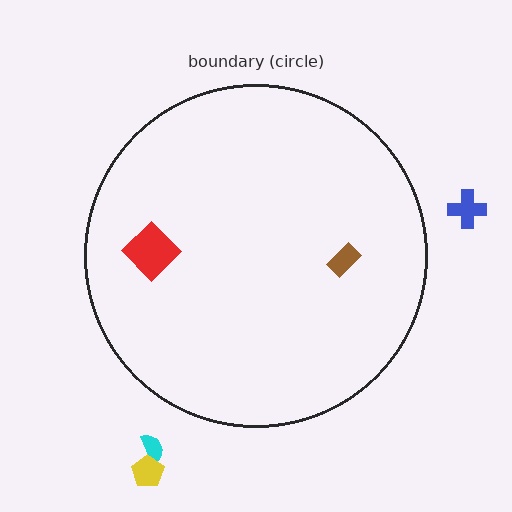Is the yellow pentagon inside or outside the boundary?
Outside.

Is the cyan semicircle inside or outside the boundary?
Outside.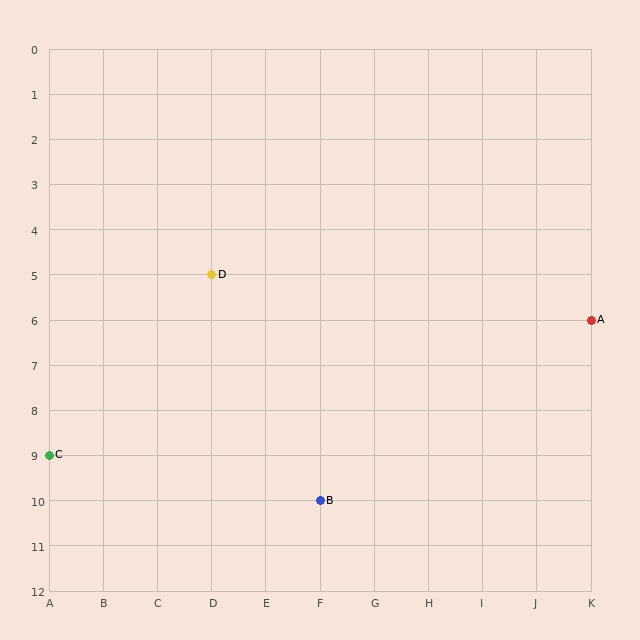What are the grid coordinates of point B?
Point B is at grid coordinates (F, 10).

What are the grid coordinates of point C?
Point C is at grid coordinates (A, 9).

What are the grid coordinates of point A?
Point A is at grid coordinates (K, 6).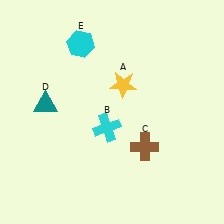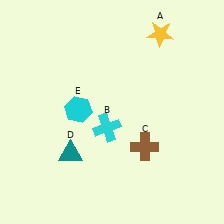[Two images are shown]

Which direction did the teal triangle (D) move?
The teal triangle (D) moved down.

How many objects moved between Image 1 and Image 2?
3 objects moved between the two images.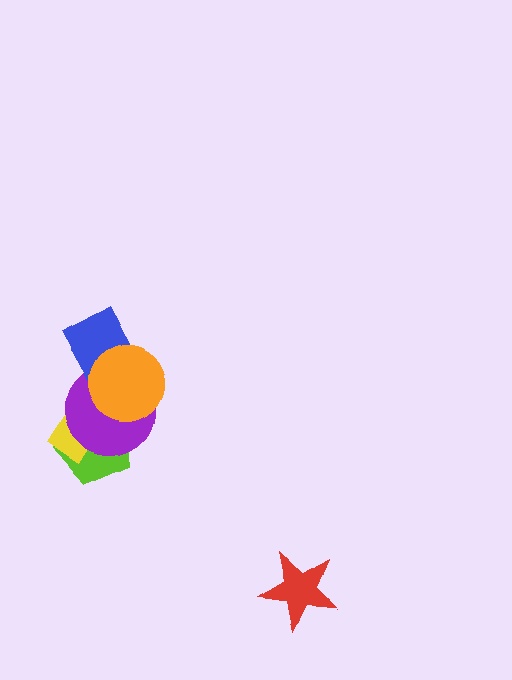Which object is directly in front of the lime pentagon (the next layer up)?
The yellow rectangle is directly in front of the lime pentagon.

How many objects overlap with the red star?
0 objects overlap with the red star.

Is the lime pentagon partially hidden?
Yes, it is partially covered by another shape.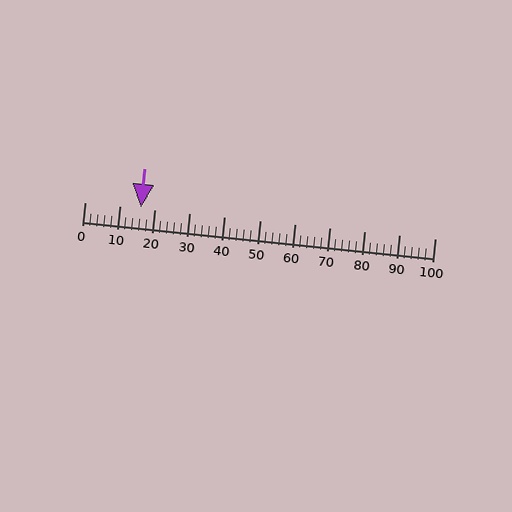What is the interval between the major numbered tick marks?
The major tick marks are spaced 10 units apart.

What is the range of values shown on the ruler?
The ruler shows values from 0 to 100.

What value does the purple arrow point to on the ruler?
The purple arrow points to approximately 16.